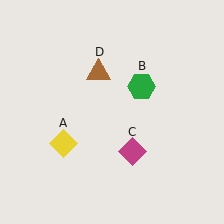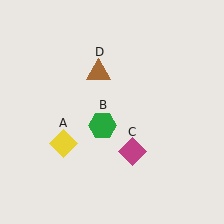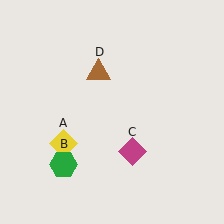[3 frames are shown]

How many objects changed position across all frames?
1 object changed position: green hexagon (object B).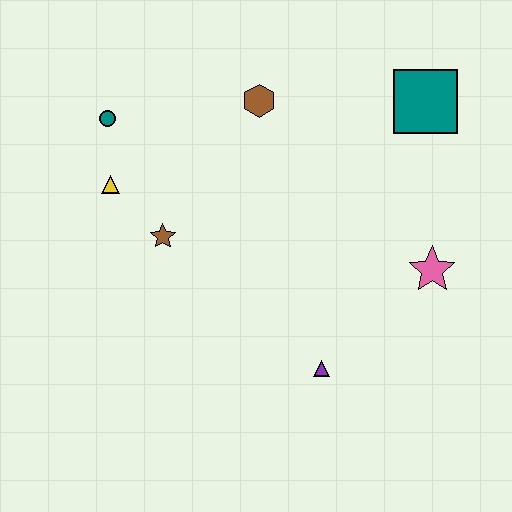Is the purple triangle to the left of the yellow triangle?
No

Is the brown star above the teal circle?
No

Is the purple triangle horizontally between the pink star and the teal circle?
Yes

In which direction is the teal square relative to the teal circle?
The teal square is to the right of the teal circle.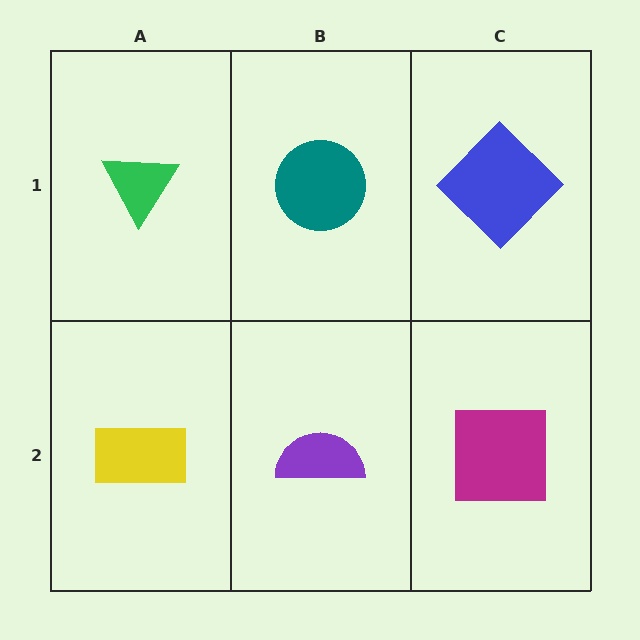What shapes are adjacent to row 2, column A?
A green triangle (row 1, column A), a purple semicircle (row 2, column B).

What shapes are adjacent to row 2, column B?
A teal circle (row 1, column B), a yellow rectangle (row 2, column A), a magenta square (row 2, column C).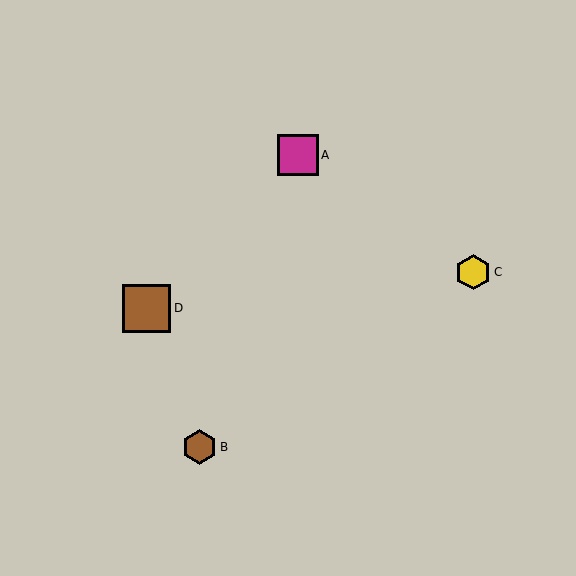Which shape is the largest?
The brown square (labeled D) is the largest.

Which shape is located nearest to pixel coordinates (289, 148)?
The magenta square (labeled A) at (298, 155) is nearest to that location.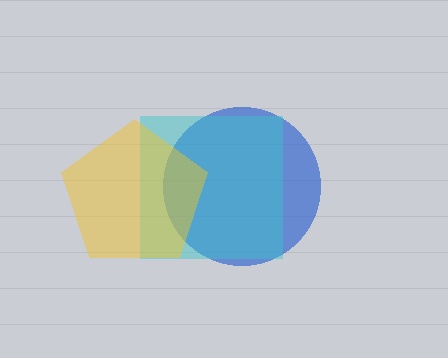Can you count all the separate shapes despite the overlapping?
Yes, there are 3 separate shapes.